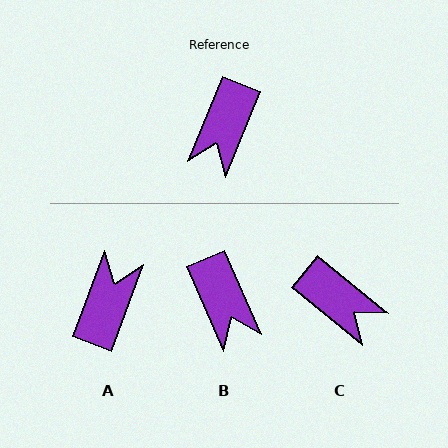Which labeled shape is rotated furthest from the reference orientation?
A, about 178 degrees away.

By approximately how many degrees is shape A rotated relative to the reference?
Approximately 178 degrees clockwise.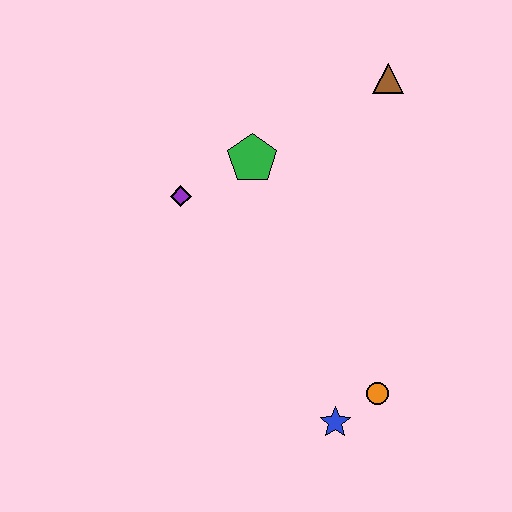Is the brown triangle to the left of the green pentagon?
No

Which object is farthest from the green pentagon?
The blue star is farthest from the green pentagon.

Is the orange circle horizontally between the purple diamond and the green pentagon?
No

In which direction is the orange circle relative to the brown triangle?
The orange circle is below the brown triangle.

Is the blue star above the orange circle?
No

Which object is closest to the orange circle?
The blue star is closest to the orange circle.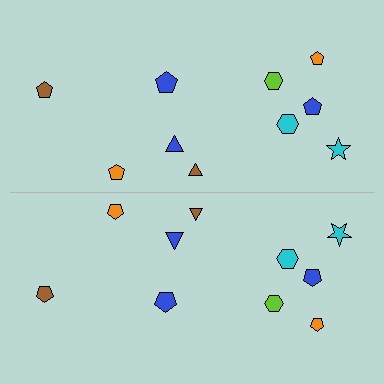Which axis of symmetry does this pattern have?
The pattern has a horizontal axis of symmetry running through the center of the image.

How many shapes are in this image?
There are 20 shapes in this image.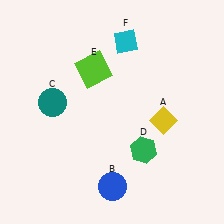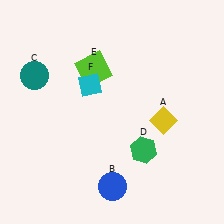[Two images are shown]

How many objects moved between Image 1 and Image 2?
2 objects moved between the two images.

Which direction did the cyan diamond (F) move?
The cyan diamond (F) moved down.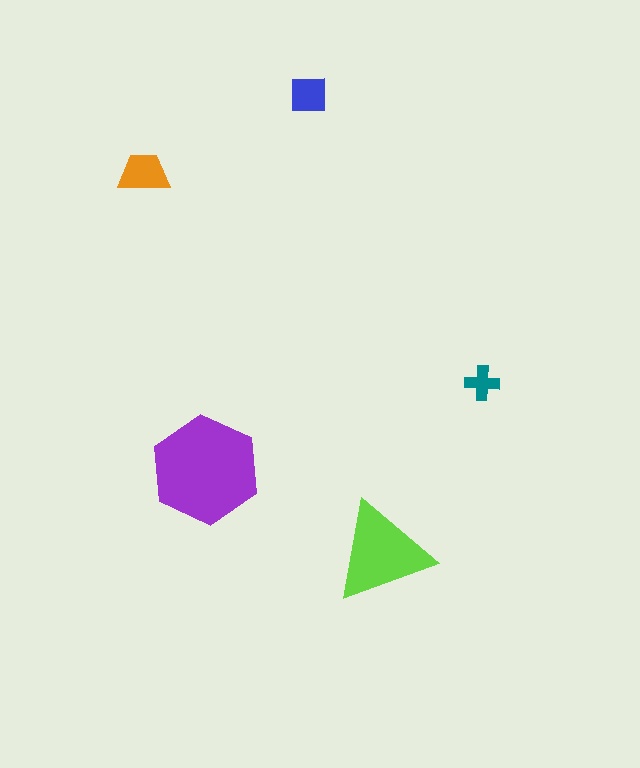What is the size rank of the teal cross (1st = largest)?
5th.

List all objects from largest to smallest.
The purple hexagon, the lime triangle, the orange trapezoid, the blue square, the teal cross.